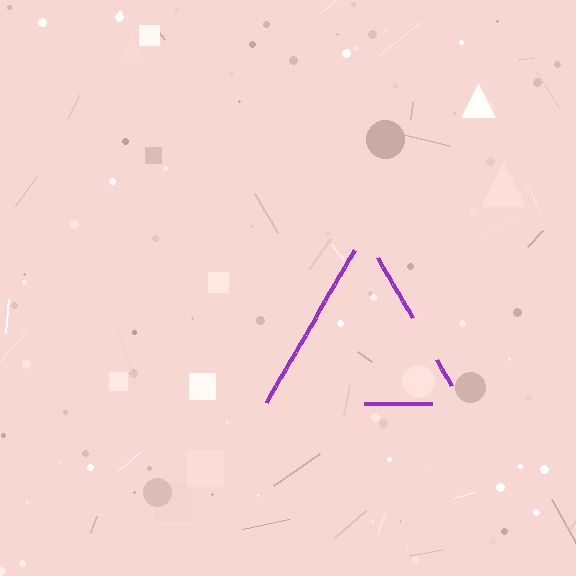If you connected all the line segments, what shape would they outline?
They would outline a triangle.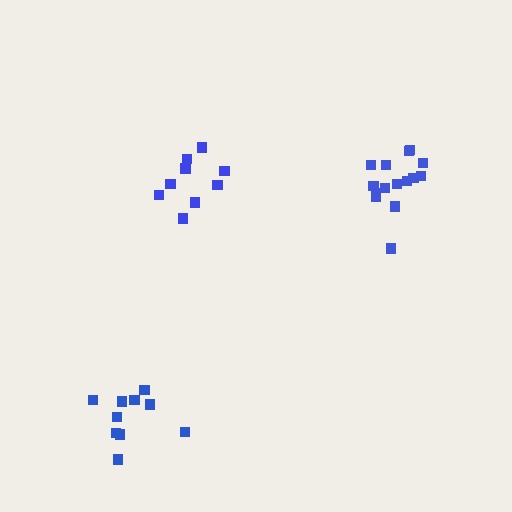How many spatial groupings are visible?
There are 3 spatial groupings.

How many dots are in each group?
Group 1: 10 dots, Group 2: 9 dots, Group 3: 15 dots (34 total).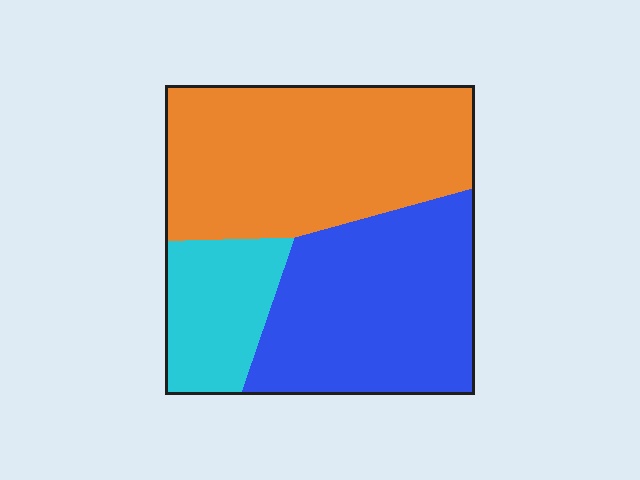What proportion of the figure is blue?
Blue takes up about three eighths (3/8) of the figure.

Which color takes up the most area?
Orange, at roughly 45%.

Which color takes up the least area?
Cyan, at roughly 15%.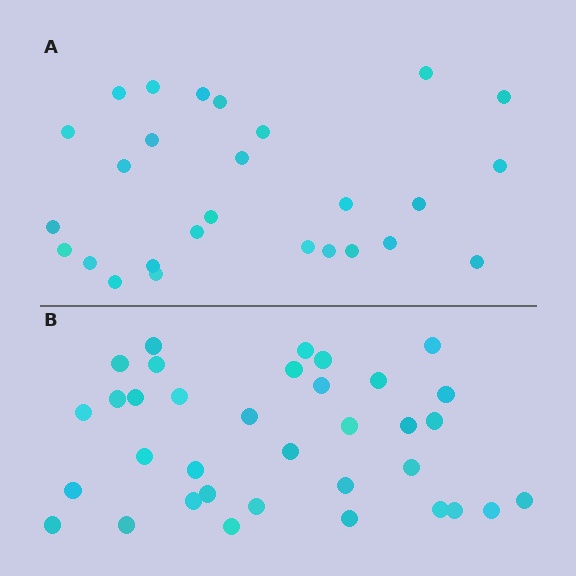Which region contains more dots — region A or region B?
Region B (the bottom region) has more dots.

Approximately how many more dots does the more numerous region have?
Region B has roughly 8 or so more dots than region A.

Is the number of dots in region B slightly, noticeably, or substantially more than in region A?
Region B has noticeably more, but not dramatically so. The ratio is roughly 1.3 to 1.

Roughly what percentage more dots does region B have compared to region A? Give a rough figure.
About 30% more.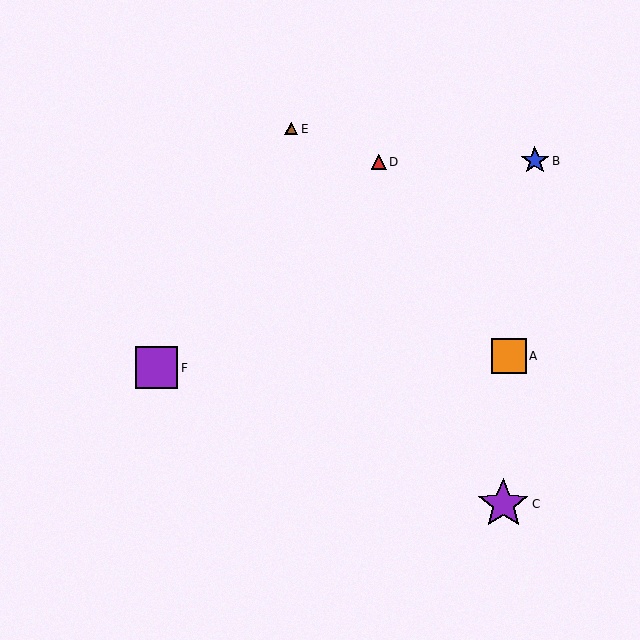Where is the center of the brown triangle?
The center of the brown triangle is at (291, 129).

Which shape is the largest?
The purple star (labeled C) is the largest.